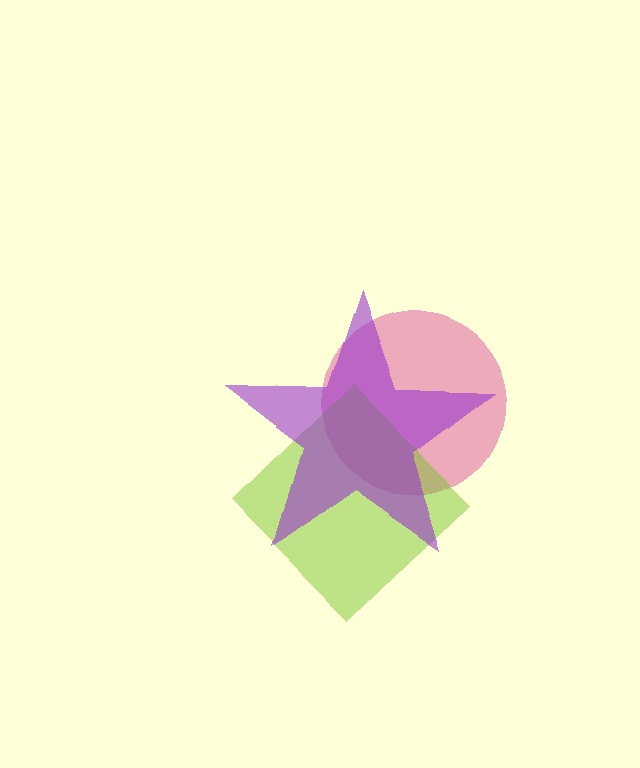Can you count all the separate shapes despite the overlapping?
Yes, there are 3 separate shapes.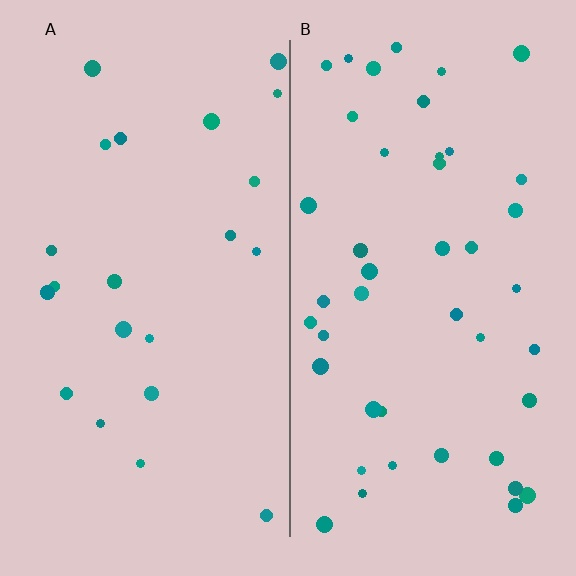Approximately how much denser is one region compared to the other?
Approximately 2.0× — region B over region A.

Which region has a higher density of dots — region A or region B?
B (the right).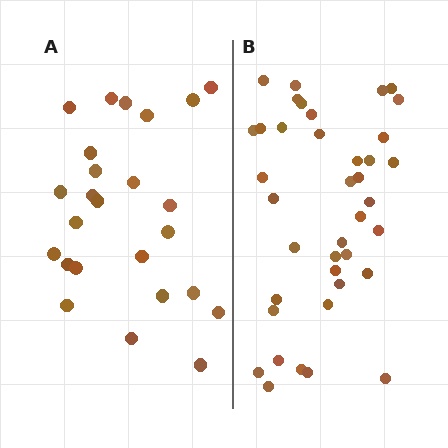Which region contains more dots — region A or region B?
Region B (the right region) has more dots.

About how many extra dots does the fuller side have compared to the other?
Region B has approximately 15 more dots than region A.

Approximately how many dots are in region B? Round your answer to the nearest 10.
About 40 dots. (The exact count is 39, which rounds to 40.)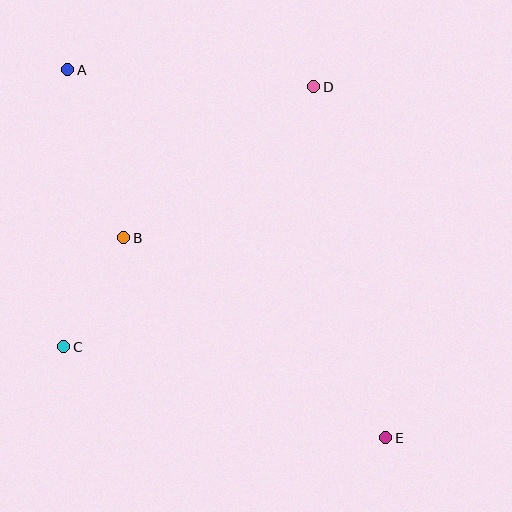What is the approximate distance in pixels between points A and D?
The distance between A and D is approximately 247 pixels.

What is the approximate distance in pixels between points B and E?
The distance between B and E is approximately 330 pixels.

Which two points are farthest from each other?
Points A and E are farthest from each other.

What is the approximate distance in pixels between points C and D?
The distance between C and D is approximately 361 pixels.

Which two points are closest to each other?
Points B and C are closest to each other.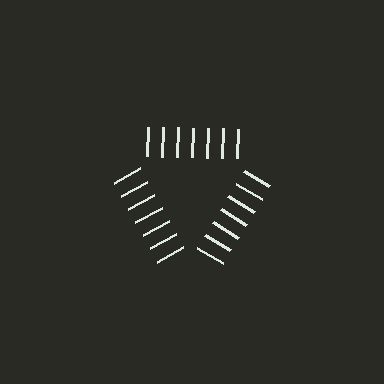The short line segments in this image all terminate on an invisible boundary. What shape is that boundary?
An illusory triangle — the line segments terminate on its edges but no continuous stroke is drawn.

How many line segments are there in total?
21 — 7 along each of the 3 edges.